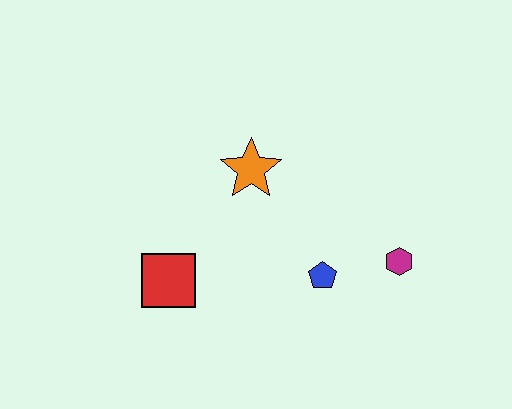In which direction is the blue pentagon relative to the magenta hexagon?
The blue pentagon is to the left of the magenta hexagon.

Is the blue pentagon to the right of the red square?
Yes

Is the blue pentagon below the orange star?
Yes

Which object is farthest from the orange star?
The magenta hexagon is farthest from the orange star.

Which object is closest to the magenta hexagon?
The blue pentagon is closest to the magenta hexagon.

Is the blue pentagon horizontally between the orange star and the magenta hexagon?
Yes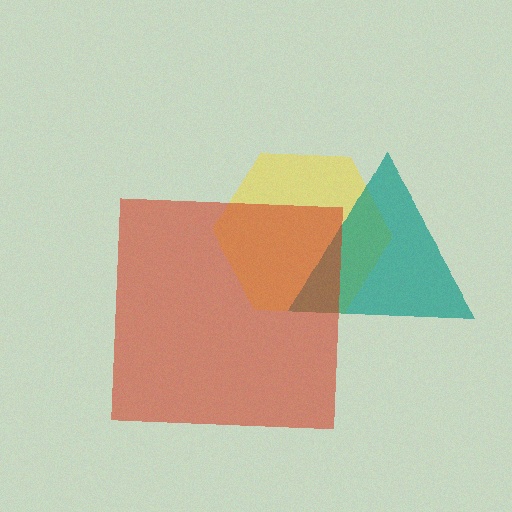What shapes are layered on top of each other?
The layered shapes are: a yellow hexagon, a teal triangle, a red square.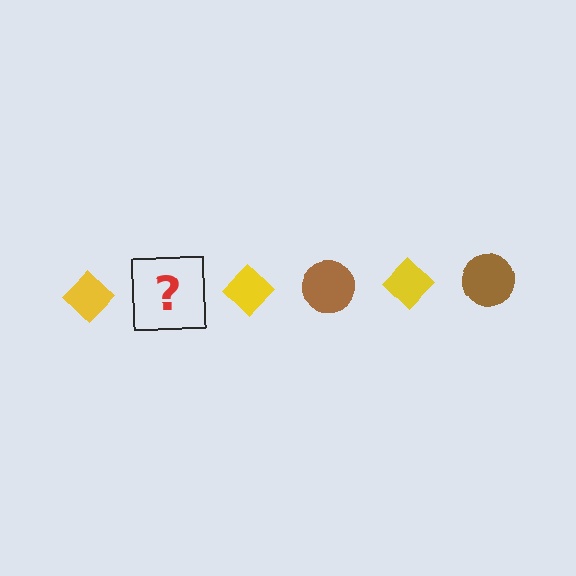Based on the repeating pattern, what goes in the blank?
The blank should be a brown circle.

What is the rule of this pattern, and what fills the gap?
The rule is that the pattern alternates between yellow diamond and brown circle. The gap should be filled with a brown circle.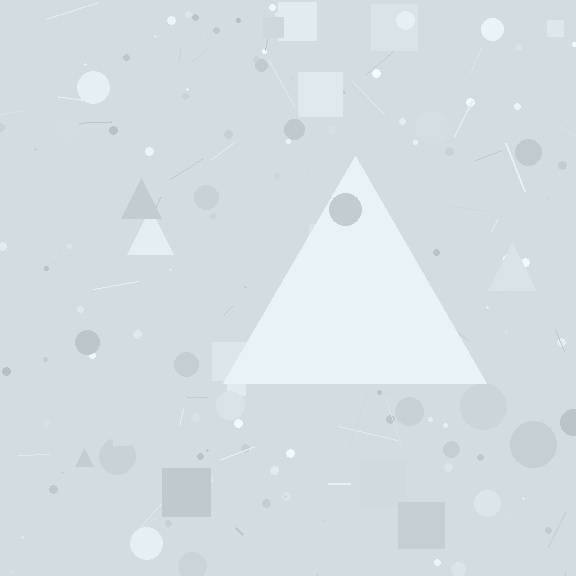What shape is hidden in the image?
A triangle is hidden in the image.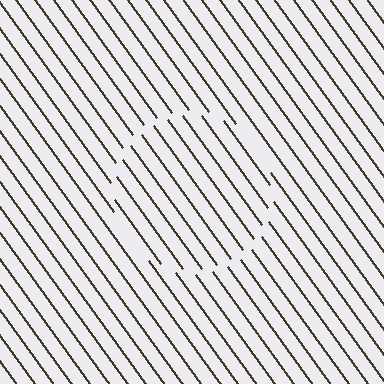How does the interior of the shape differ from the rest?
The interior of the shape contains the same grating, shifted by half a period — the contour is defined by the phase discontinuity where line-ends from the inner and outer gratings abut.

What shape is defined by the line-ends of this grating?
An illusory circle. The interior of the shape contains the same grating, shifted by half a period — the contour is defined by the phase discontinuity where line-ends from the inner and outer gratings abut.